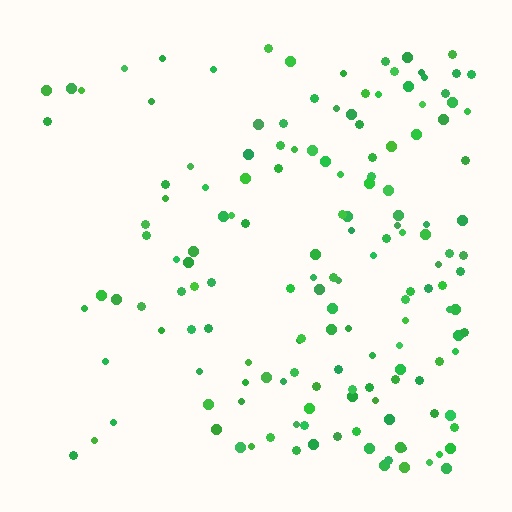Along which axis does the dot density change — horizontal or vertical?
Horizontal.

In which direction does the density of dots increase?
From left to right, with the right side densest.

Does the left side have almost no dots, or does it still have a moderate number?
Still a moderate number, just noticeably fewer than the right.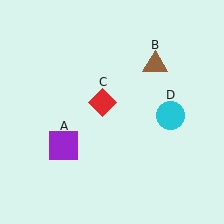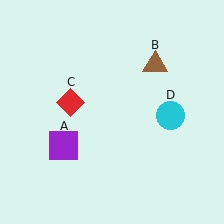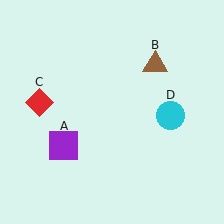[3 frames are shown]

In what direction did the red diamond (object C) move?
The red diamond (object C) moved left.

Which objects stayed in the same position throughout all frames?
Purple square (object A) and brown triangle (object B) and cyan circle (object D) remained stationary.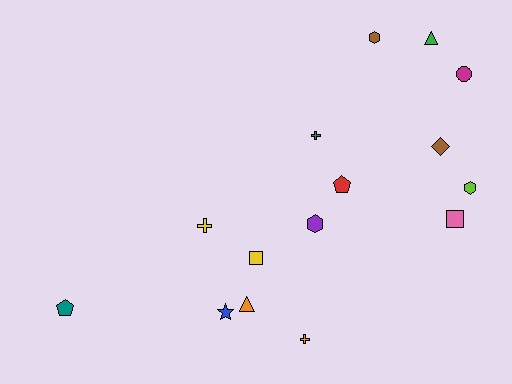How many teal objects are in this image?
There are 2 teal objects.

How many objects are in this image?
There are 15 objects.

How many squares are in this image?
There are 2 squares.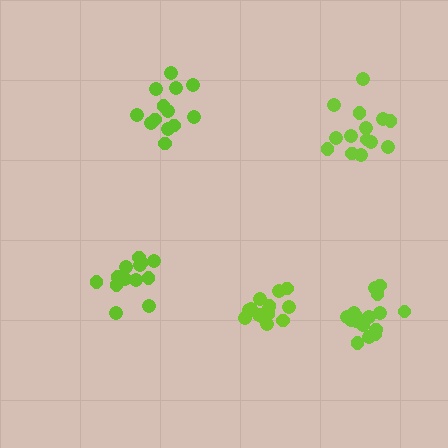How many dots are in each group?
Group 1: 13 dots, Group 2: 14 dots, Group 3: 16 dots, Group 4: 16 dots, Group 5: 13 dots (72 total).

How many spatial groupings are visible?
There are 5 spatial groupings.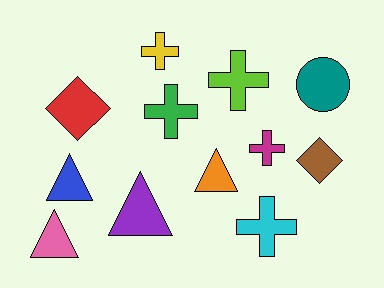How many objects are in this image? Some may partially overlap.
There are 12 objects.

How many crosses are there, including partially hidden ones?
There are 5 crosses.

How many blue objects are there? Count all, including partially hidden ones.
There is 1 blue object.